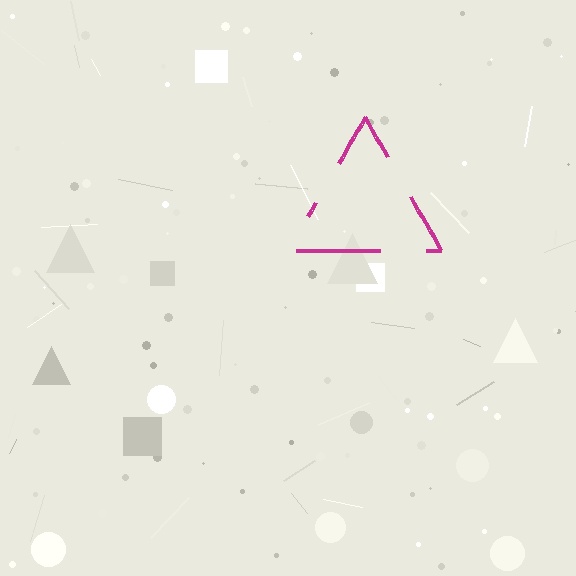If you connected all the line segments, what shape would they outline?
They would outline a triangle.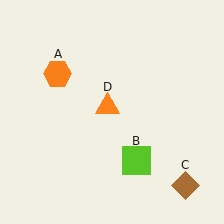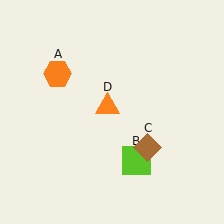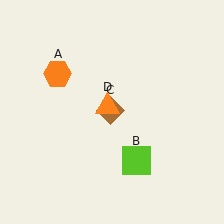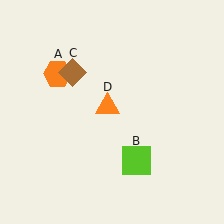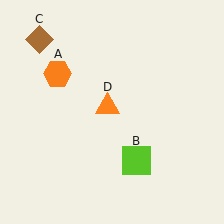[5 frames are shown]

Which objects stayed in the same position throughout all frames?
Orange hexagon (object A) and lime square (object B) and orange triangle (object D) remained stationary.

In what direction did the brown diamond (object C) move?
The brown diamond (object C) moved up and to the left.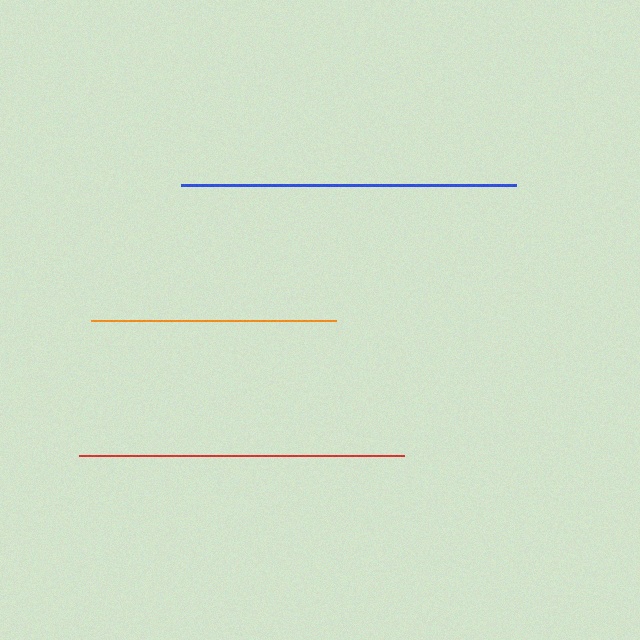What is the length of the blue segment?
The blue segment is approximately 334 pixels long.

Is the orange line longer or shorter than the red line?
The red line is longer than the orange line.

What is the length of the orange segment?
The orange segment is approximately 244 pixels long.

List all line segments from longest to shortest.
From longest to shortest: blue, red, orange.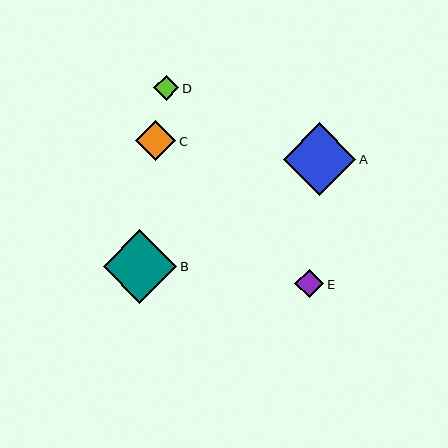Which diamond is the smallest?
Diamond D is the smallest with a size of approximately 25 pixels.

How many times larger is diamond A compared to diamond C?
Diamond A is approximately 1.8 times the size of diamond C.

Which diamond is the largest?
Diamond B is the largest with a size of approximately 74 pixels.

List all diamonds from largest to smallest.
From largest to smallest: B, A, C, E, D.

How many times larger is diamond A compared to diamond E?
Diamond A is approximately 2.5 times the size of diamond E.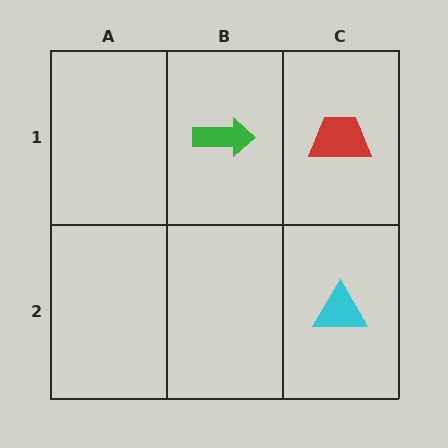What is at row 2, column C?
A cyan triangle.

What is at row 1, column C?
A red trapezoid.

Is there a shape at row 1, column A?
No, that cell is empty.